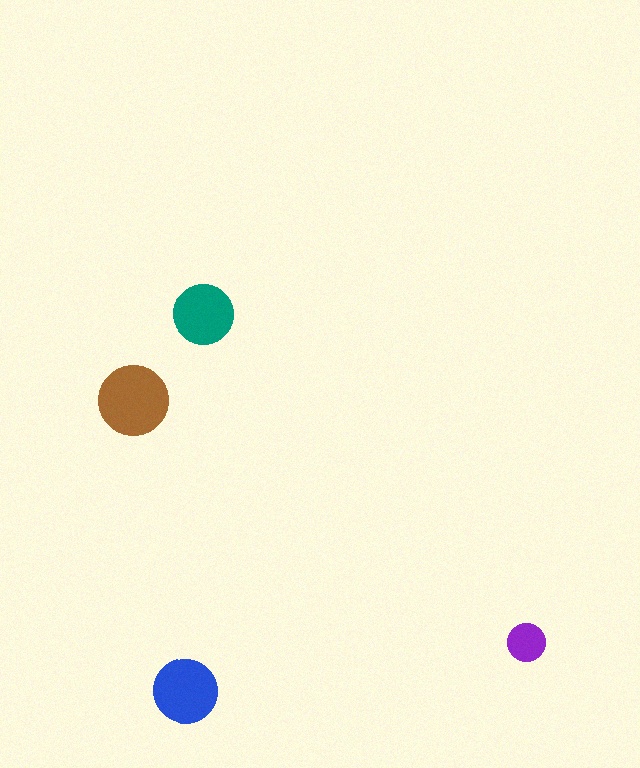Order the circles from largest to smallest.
the brown one, the blue one, the teal one, the purple one.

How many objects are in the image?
There are 4 objects in the image.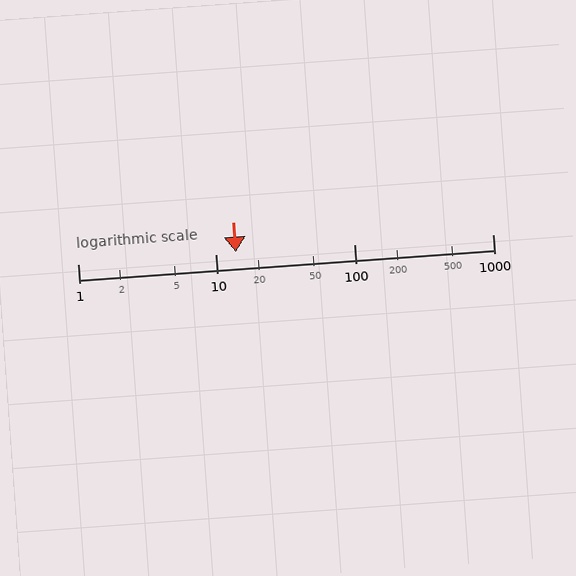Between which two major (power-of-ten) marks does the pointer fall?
The pointer is between 10 and 100.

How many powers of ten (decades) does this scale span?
The scale spans 3 decades, from 1 to 1000.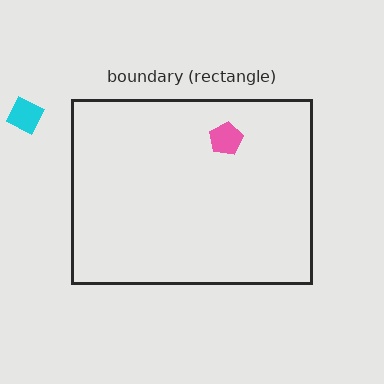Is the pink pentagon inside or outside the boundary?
Inside.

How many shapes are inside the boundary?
1 inside, 1 outside.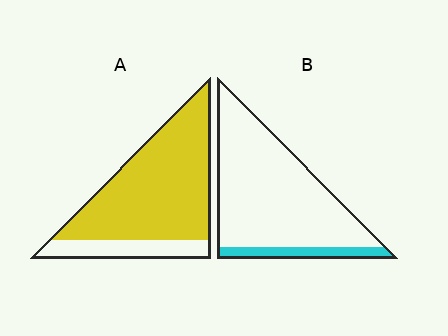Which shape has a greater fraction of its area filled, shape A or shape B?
Shape A.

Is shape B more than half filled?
No.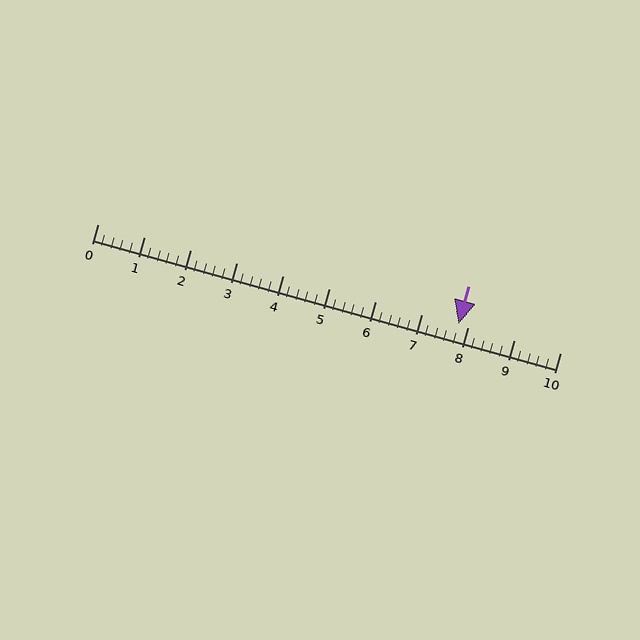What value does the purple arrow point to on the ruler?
The purple arrow points to approximately 7.8.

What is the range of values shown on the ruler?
The ruler shows values from 0 to 10.